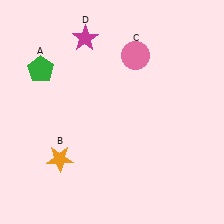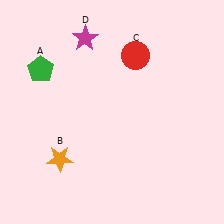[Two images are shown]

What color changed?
The circle (C) changed from pink in Image 1 to red in Image 2.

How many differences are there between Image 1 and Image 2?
There is 1 difference between the two images.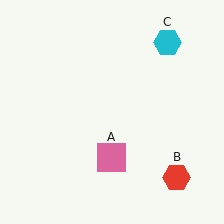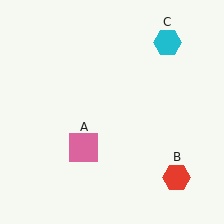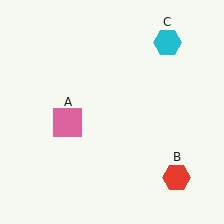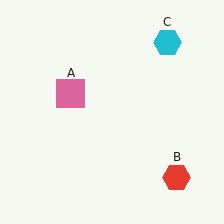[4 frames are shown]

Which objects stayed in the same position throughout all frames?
Red hexagon (object B) and cyan hexagon (object C) remained stationary.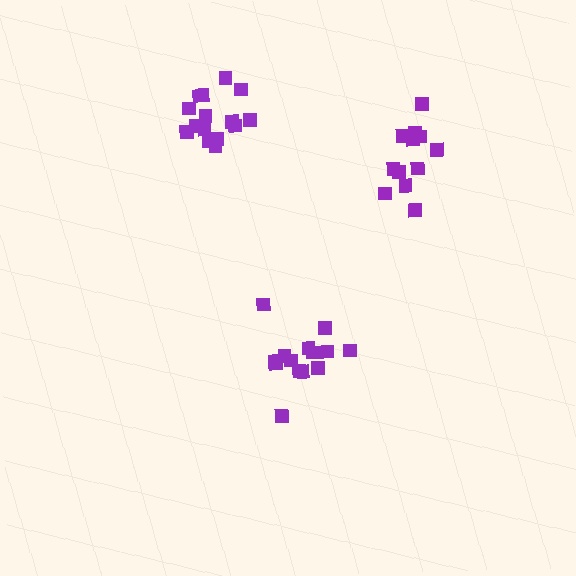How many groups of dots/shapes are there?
There are 3 groups.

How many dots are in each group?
Group 1: 12 dots, Group 2: 15 dots, Group 3: 15 dots (42 total).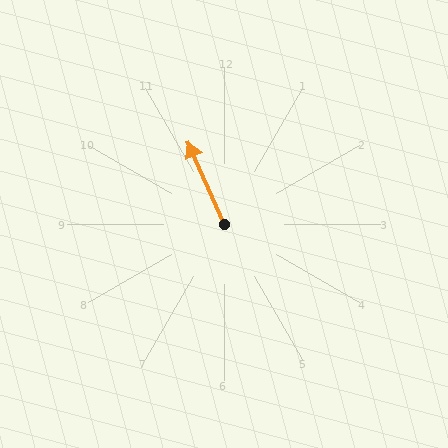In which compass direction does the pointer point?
Northwest.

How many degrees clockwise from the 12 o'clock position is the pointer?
Approximately 336 degrees.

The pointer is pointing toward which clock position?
Roughly 11 o'clock.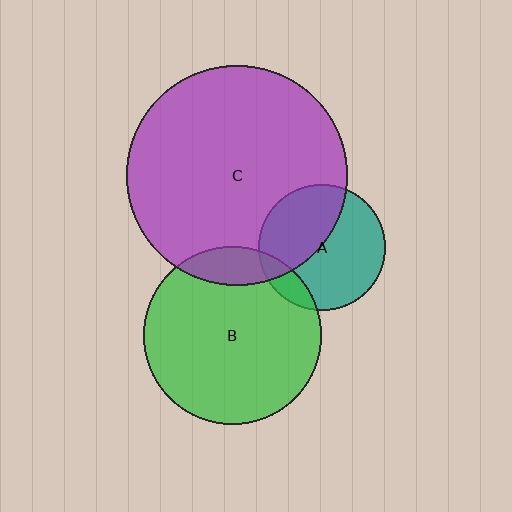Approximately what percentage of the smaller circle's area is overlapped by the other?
Approximately 10%.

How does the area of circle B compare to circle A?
Approximately 2.0 times.